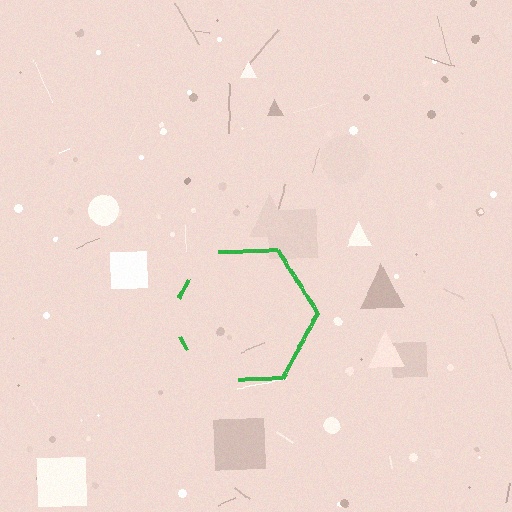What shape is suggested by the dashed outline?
The dashed outline suggests a hexagon.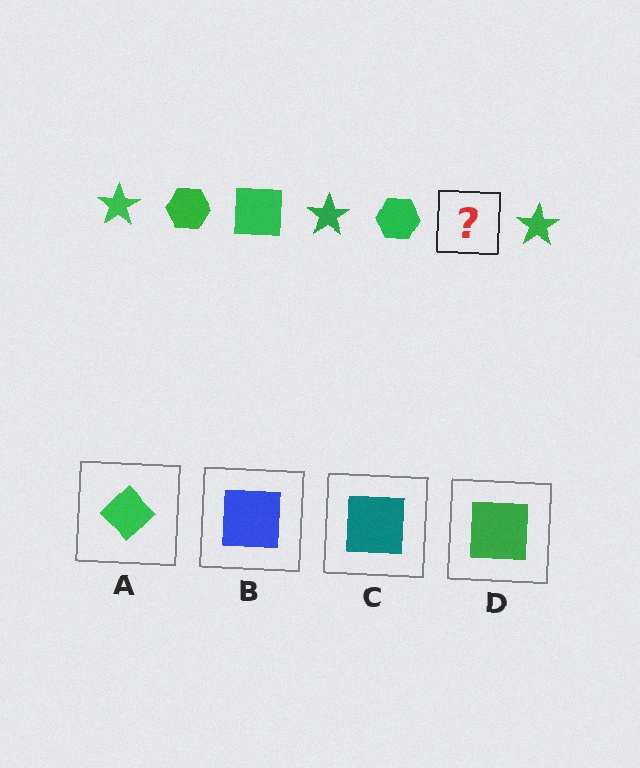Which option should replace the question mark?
Option D.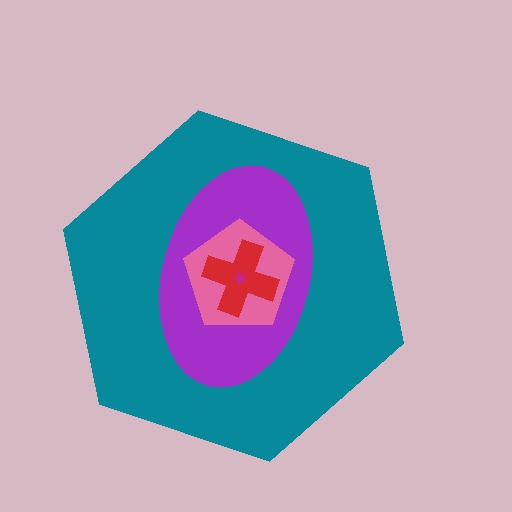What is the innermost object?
The magenta star.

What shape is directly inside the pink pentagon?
The red cross.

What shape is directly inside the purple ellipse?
The pink pentagon.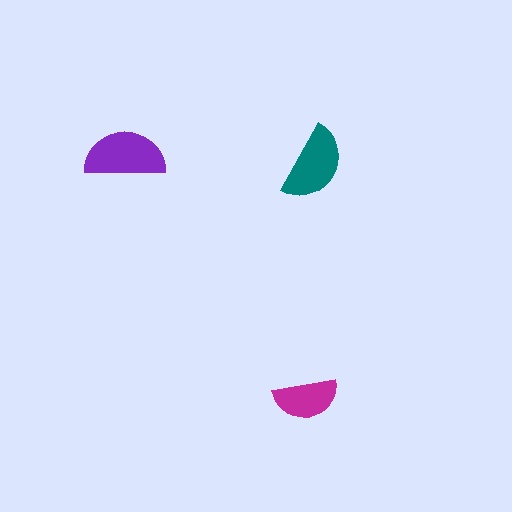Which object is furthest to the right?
The teal semicircle is rightmost.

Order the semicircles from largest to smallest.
the purple one, the teal one, the magenta one.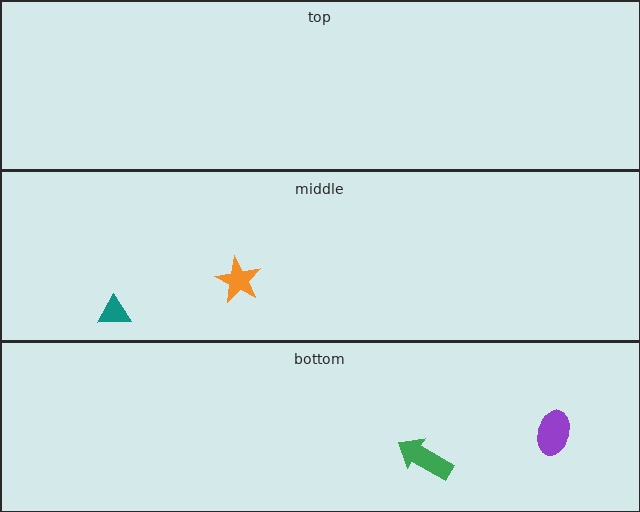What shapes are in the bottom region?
The purple ellipse, the green arrow.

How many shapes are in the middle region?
2.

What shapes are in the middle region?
The teal triangle, the orange star.